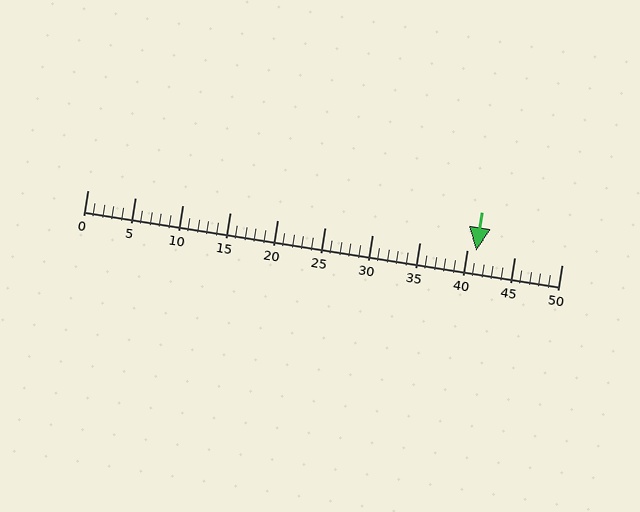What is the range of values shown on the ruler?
The ruler shows values from 0 to 50.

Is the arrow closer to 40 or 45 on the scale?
The arrow is closer to 40.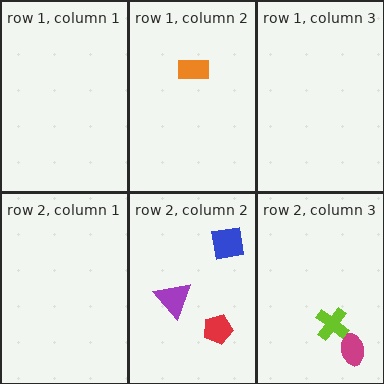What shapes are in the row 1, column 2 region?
The orange rectangle.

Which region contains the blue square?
The row 2, column 2 region.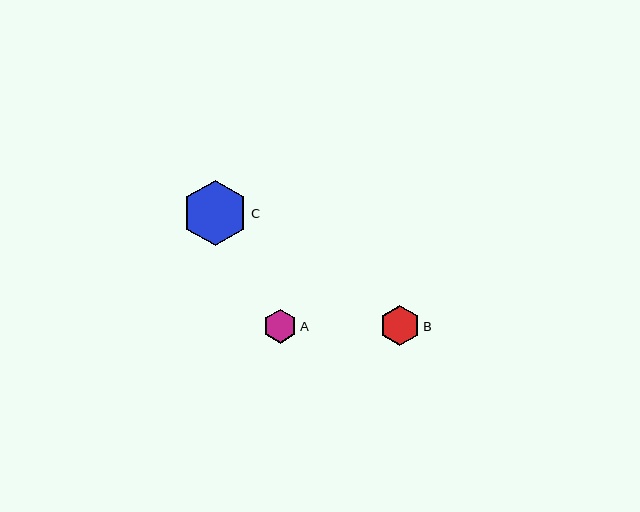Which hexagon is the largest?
Hexagon C is the largest with a size of approximately 66 pixels.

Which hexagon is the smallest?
Hexagon A is the smallest with a size of approximately 34 pixels.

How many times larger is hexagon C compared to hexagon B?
Hexagon C is approximately 1.6 times the size of hexagon B.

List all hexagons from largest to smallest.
From largest to smallest: C, B, A.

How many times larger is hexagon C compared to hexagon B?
Hexagon C is approximately 1.6 times the size of hexagon B.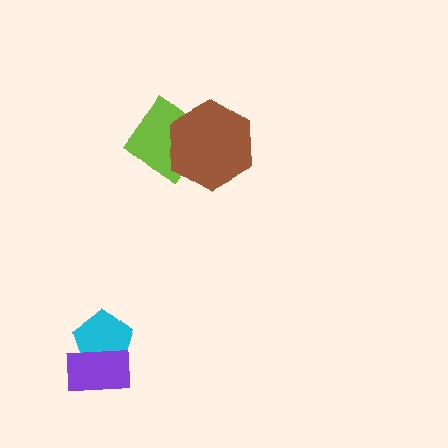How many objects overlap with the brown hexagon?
1 object overlaps with the brown hexagon.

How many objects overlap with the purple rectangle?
1 object overlaps with the purple rectangle.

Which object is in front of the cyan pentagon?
The purple rectangle is in front of the cyan pentagon.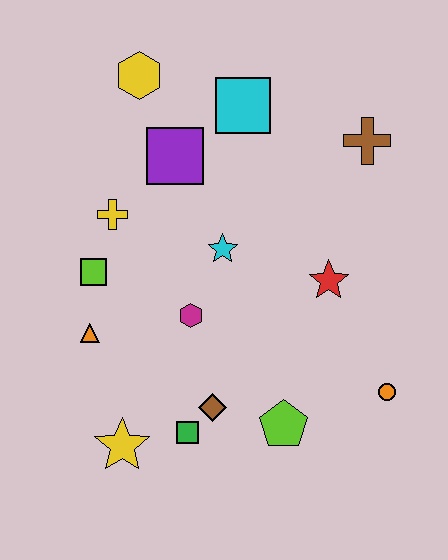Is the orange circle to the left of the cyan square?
No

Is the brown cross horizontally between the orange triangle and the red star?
No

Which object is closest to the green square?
The brown diamond is closest to the green square.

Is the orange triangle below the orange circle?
No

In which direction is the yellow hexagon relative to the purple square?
The yellow hexagon is above the purple square.